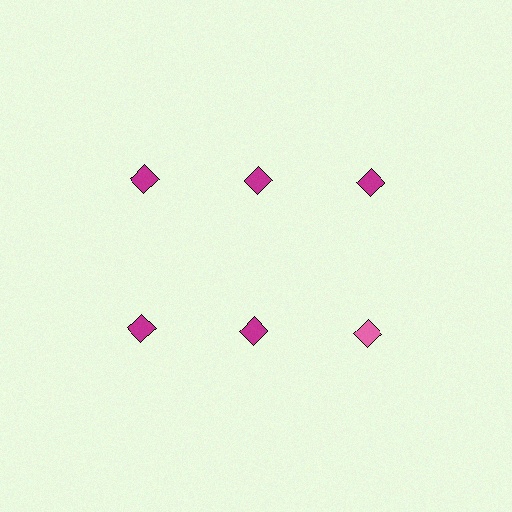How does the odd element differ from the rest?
It has a different color: pink instead of magenta.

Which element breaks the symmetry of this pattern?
The pink diamond in the second row, center column breaks the symmetry. All other shapes are magenta diamonds.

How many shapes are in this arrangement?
There are 6 shapes arranged in a grid pattern.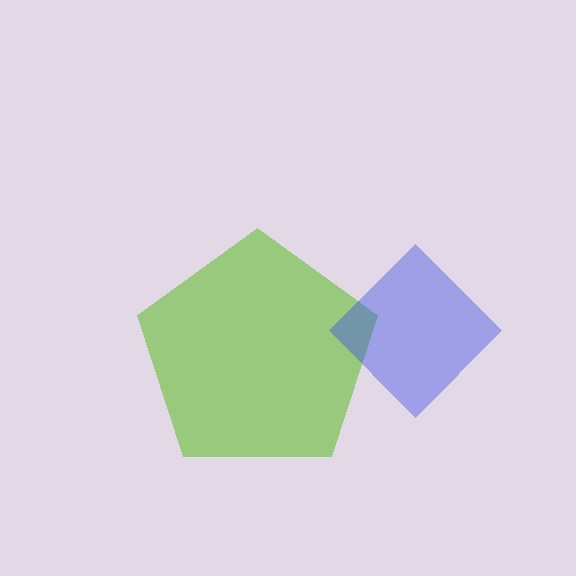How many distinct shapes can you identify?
There are 2 distinct shapes: a lime pentagon, a blue diamond.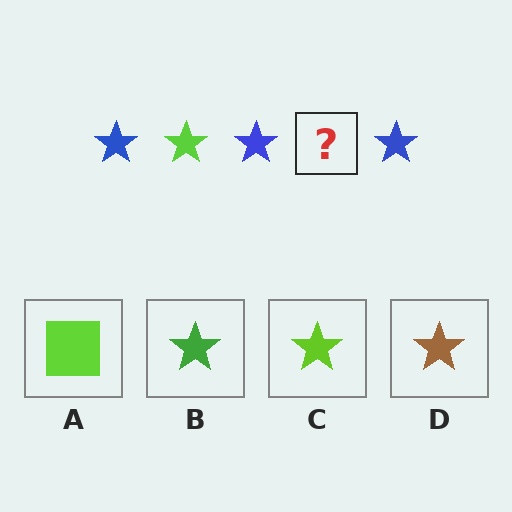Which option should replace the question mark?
Option C.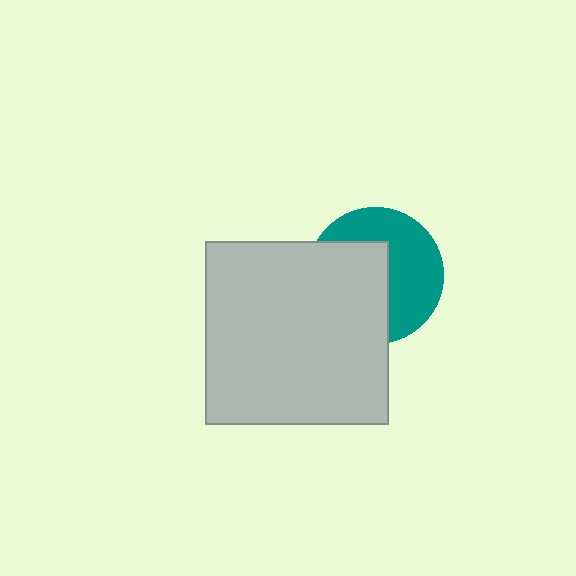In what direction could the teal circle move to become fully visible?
The teal circle could move right. That would shift it out from behind the light gray square entirely.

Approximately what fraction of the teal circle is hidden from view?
Roughly 50% of the teal circle is hidden behind the light gray square.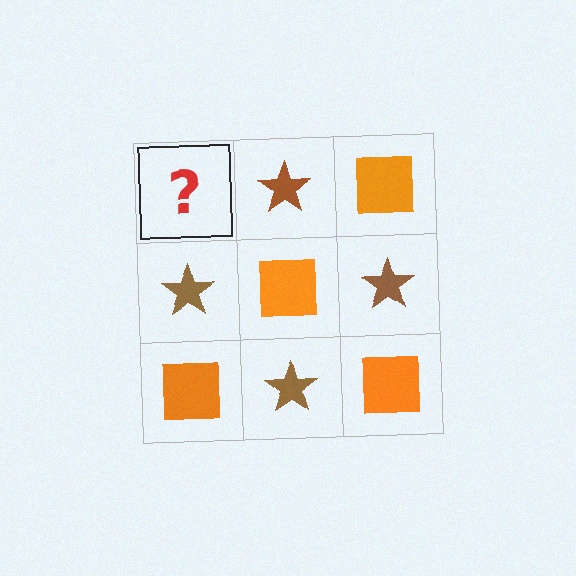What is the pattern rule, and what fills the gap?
The rule is that it alternates orange square and brown star in a checkerboard pattern. The gap should be filled with an orange square.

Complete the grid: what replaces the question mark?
The question mark should be replaced with an orange square.